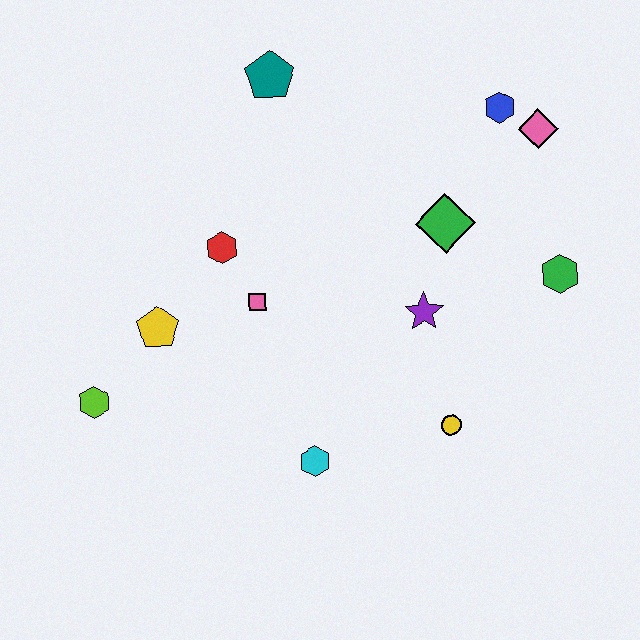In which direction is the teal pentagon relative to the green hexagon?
The teal pentagon is to the left of the green hexagon.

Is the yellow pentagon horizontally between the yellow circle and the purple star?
No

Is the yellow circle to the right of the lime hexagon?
Yes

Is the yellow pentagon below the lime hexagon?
No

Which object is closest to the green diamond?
The purple star is closest to the green diamond.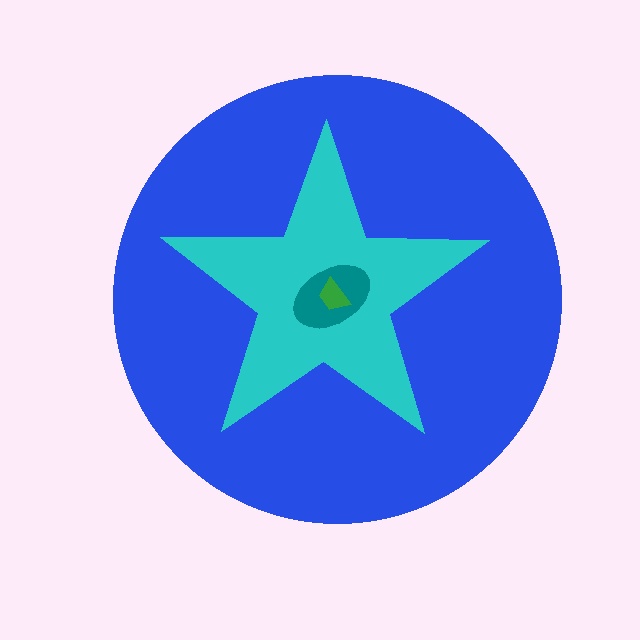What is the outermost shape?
The blue circle.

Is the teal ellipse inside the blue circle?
Yes.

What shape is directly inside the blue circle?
The cyan star.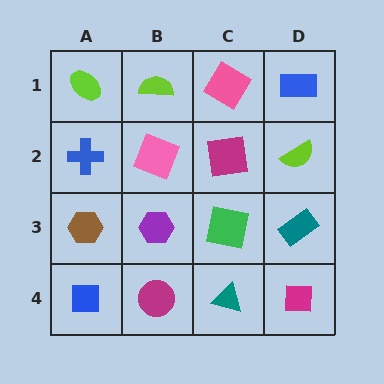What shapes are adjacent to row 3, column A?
A blue cross (row 2, column A), a blue square (row 4, column A), a purple hexagon (row 3, column B).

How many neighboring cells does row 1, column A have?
2.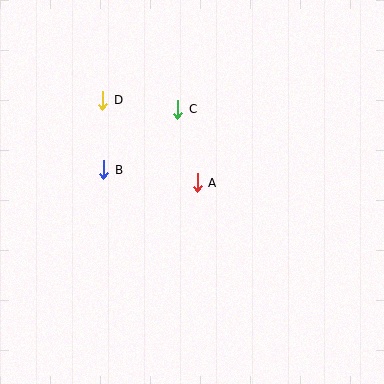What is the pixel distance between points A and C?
The distance between A and C is 76 pixels.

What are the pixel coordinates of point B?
Point B is at (104, 170).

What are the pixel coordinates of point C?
Point C is at (178, 109).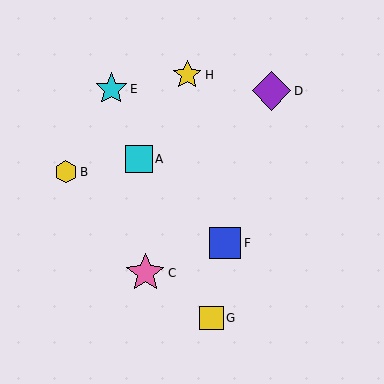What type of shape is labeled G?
Shape G is a yellow square.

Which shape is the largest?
The pink star (labeled C) is the largest.